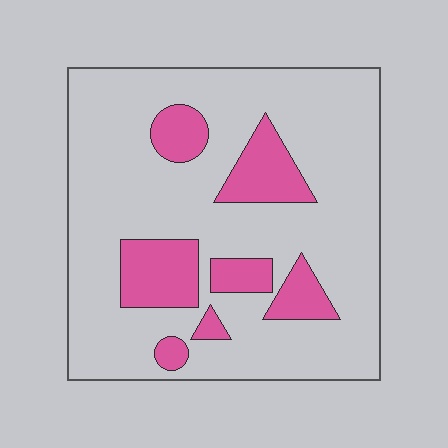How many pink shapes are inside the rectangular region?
7.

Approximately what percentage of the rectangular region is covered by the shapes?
Approximately 20%.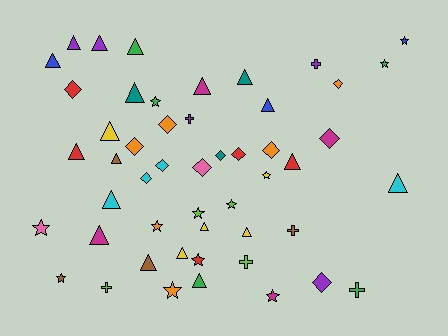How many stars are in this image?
There are 12 stars.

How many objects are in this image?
There are 50 objects.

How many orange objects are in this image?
There are 6 orange objects.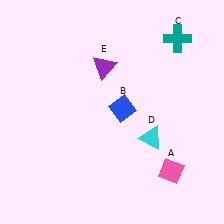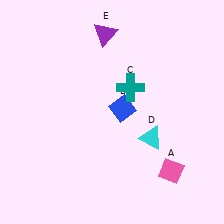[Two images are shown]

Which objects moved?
The objects that moved are: the teal cross (C), the purple triangle (E).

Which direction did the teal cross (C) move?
The teal cross (C) moved down.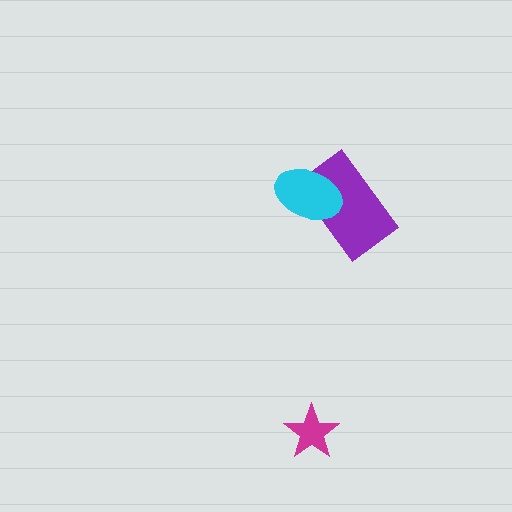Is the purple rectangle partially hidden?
Yes, it is partially covered by another shape.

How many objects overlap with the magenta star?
0 objects overlap with the magenta star.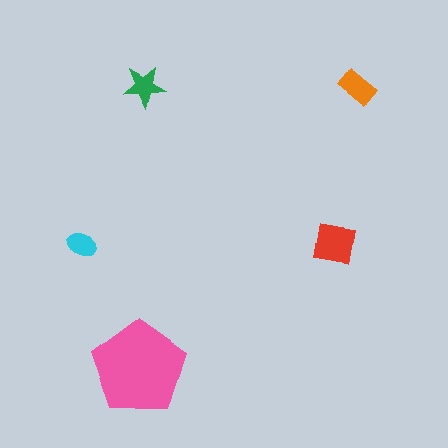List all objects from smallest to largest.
The cyan ellipse, the green star, the orange rectangle, the red square, the pink pentagon.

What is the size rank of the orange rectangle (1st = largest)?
3rd.